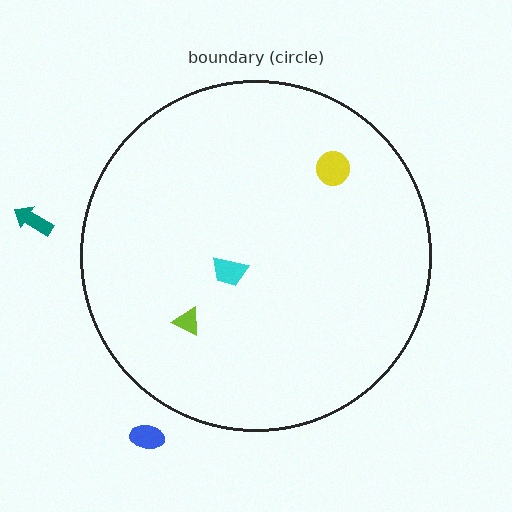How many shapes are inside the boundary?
3 inside, 2 outside.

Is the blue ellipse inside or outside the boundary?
Outside.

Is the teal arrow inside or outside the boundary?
Outside.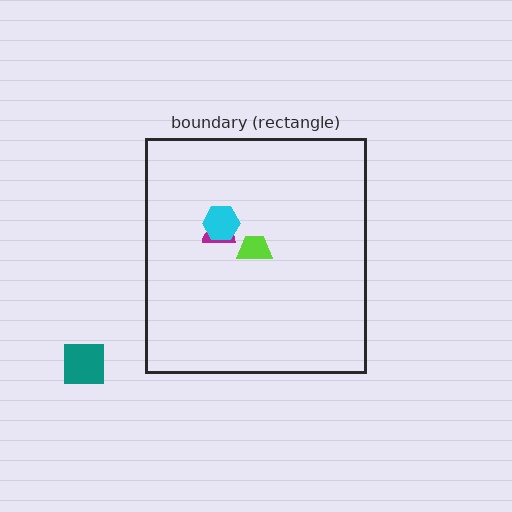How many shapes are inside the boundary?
3 inside, 1 outside.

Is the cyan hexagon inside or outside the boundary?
Inside.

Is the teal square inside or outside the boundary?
Outside.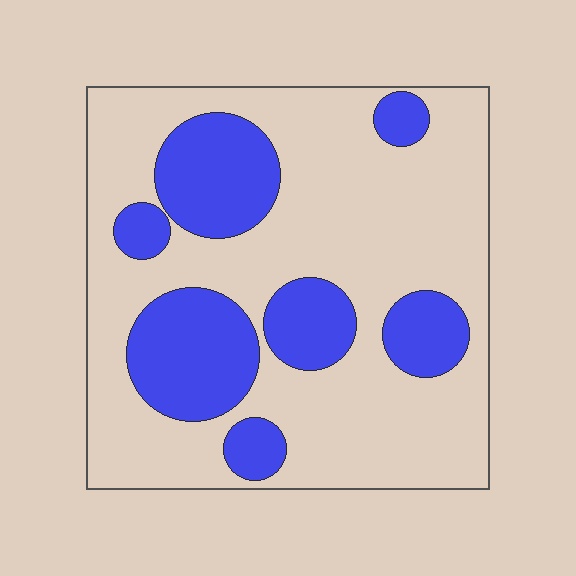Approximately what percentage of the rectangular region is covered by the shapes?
Approximately 30%.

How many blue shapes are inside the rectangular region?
7.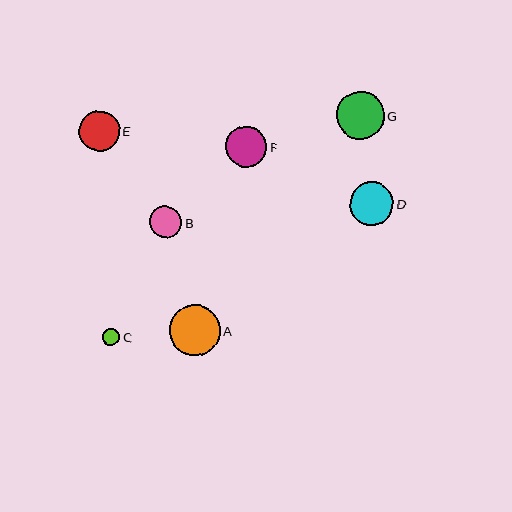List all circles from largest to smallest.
From largest to smallest: A, G, D, F, E, B, C.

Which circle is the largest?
Circle A is the largest with a size of approximately 51 pixels.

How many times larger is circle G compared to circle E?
Circle G is approximately 1.2 times the size of circle E.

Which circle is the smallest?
Circle C is the smallest with a size of approximately 17 pixels.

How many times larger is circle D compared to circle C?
Circle D is approximately 2.6 times the size of circle C.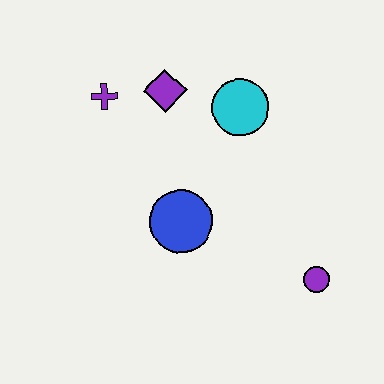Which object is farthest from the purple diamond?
The purple circle is farthest from the purple diamond.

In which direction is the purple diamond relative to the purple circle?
The purple diamond is above the purple circle.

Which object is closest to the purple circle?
The blue circle is closest to the purple circle.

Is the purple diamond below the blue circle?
No